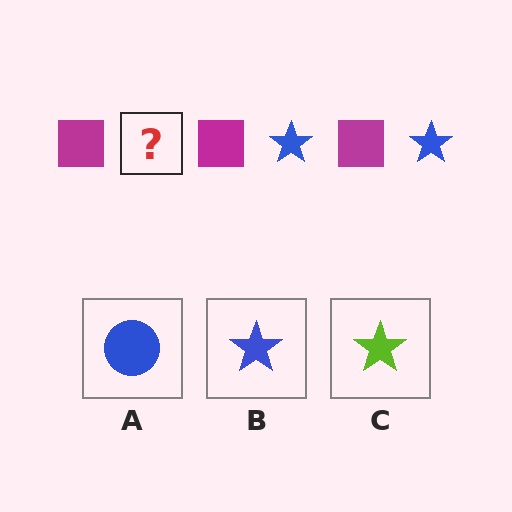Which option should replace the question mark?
Option B.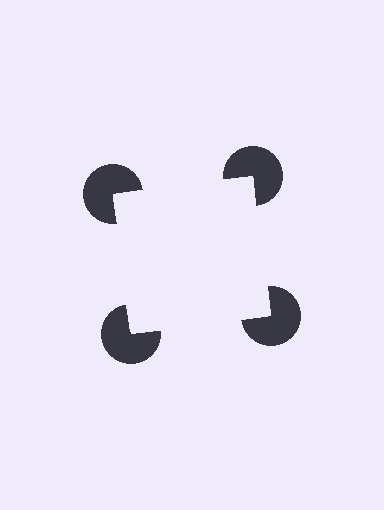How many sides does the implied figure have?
4 sides.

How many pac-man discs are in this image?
There are 4 — one at each vertex of the illusory square.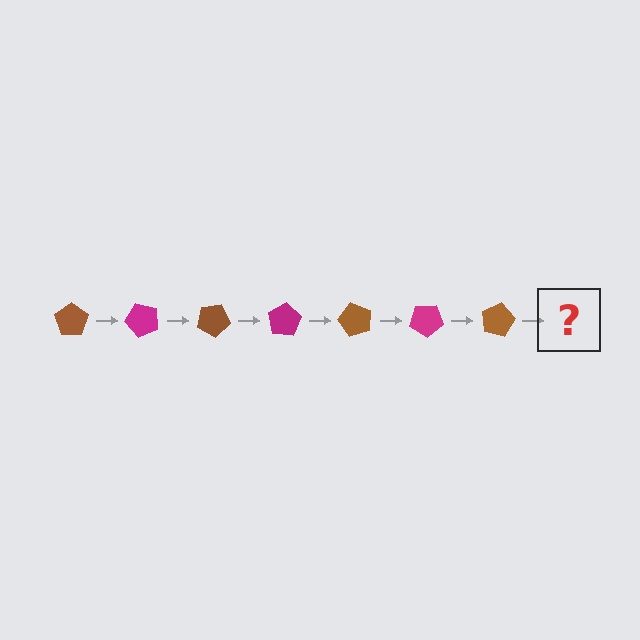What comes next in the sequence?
The next element should be a magenta pentagon, rotated 350 degrees from the start.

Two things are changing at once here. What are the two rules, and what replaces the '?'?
The two rules are that it rotates 50 degrees each step and the color cycles through brown and magenta. The '?' should be a magenta pentagon, rotated 350 degrees from the start.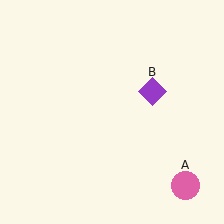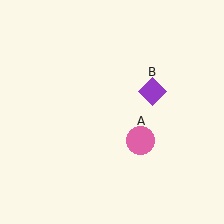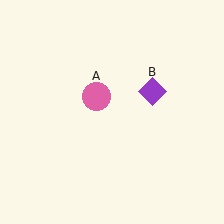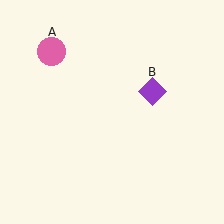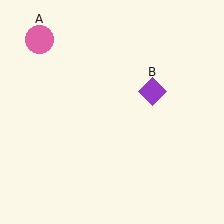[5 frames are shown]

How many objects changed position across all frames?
1 object changed position: pink circle (object A).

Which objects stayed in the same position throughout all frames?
Purple diamond (object B) remained stationary.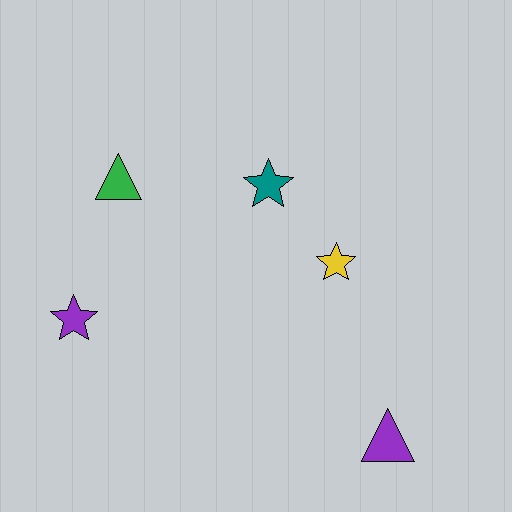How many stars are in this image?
There are 3 stars.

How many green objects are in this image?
There is 1 green object.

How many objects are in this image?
There are 5 objects.